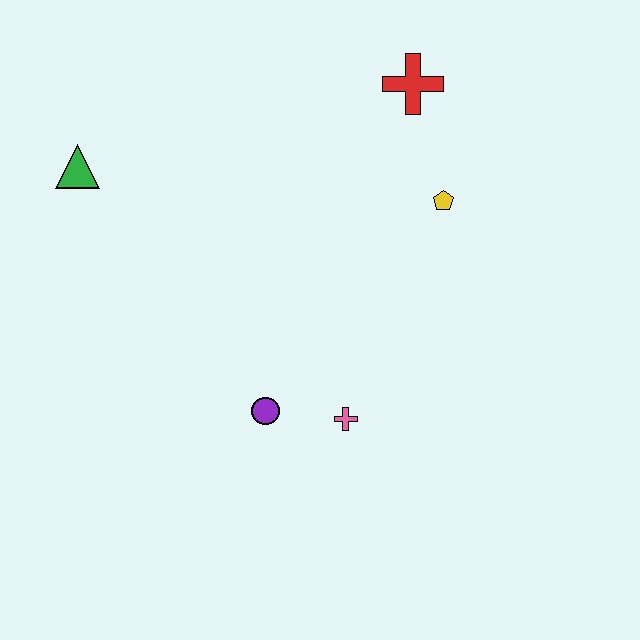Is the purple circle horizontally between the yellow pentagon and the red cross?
No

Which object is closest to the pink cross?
The purple circle is closest to the pink cross.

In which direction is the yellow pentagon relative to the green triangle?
The yellow pentagon is to the right of the green triangle.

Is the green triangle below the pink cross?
No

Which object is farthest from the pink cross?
The green triangle is farthest from the pink cross.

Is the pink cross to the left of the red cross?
Yes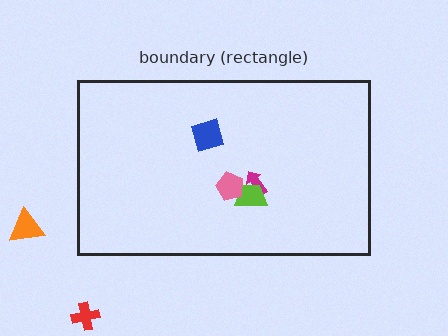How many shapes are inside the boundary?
4 inside, 2 outside.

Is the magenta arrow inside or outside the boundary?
Inside.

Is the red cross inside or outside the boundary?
Outside.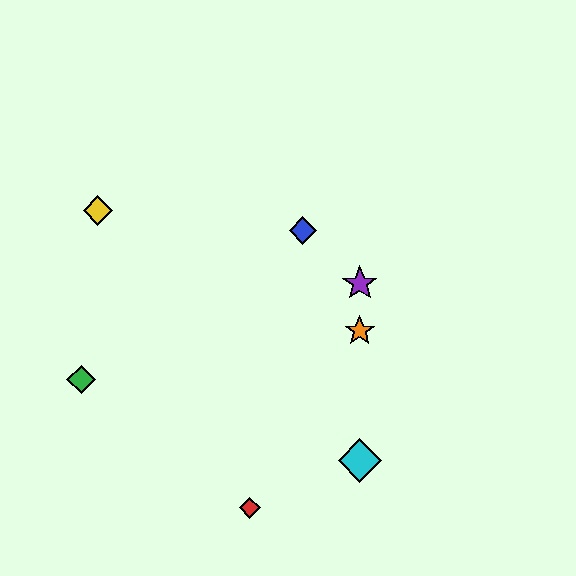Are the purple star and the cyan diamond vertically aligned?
Yes, both are at x≈360.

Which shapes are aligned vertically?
The purple star, the orange star, the cyan diamond are aligned vertically.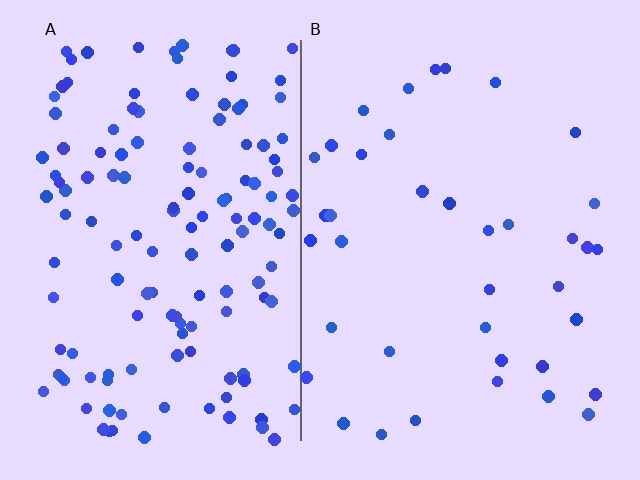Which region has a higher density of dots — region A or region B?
A (the left).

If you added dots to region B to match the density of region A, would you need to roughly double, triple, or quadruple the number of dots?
Approximately quadruple.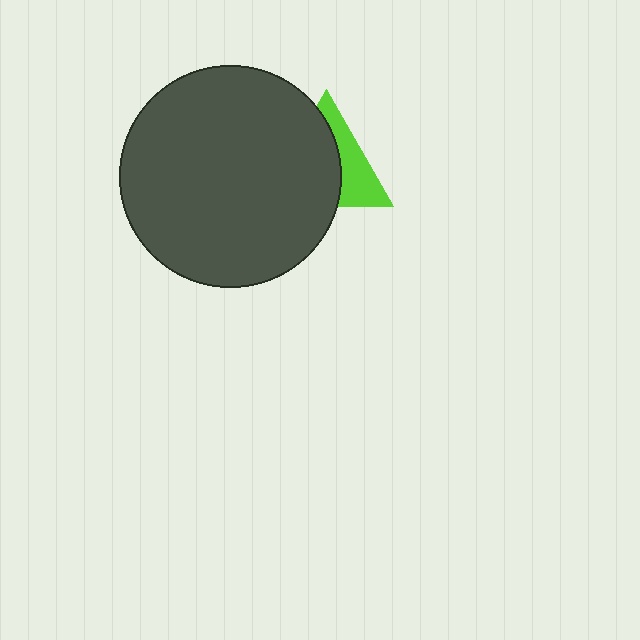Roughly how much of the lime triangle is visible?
A small part of it is visible (roughly 39%).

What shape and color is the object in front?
The object in front is a dark gray circle.